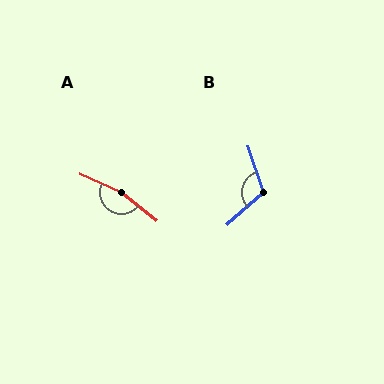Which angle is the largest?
A, at approximately 165 degrees.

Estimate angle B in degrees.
Approximately 113 degrees.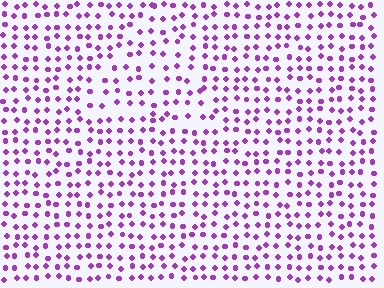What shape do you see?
I see a triangle.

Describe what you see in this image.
The image contains small purple elements arranged at two different densities. A triangle-shaped region is visible where the elements are less densely packed than the surrounding area.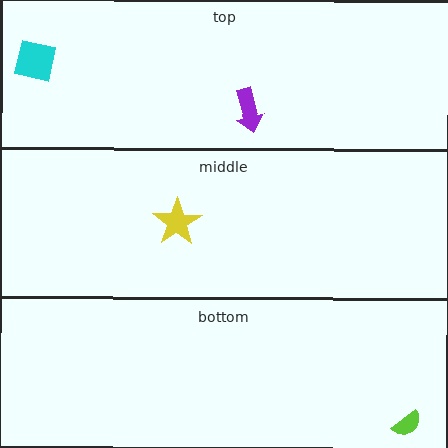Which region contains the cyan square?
The top region.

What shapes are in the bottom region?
The lime semicircle.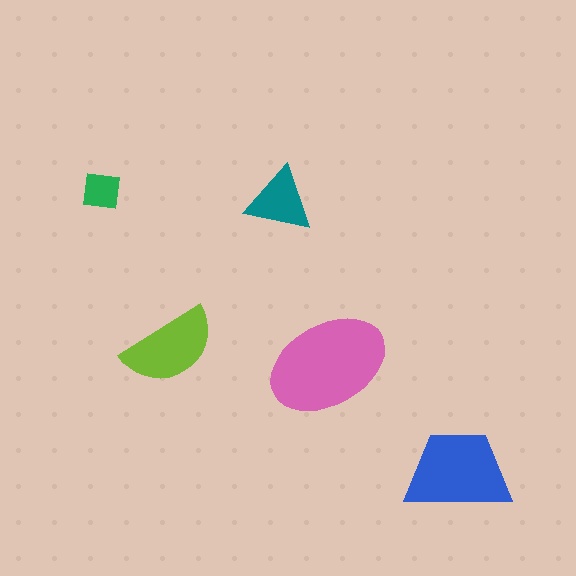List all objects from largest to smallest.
The pink ellipse, the blue trapezoid, the lime semicircle, the teal triangle, the green square.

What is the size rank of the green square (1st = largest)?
5th.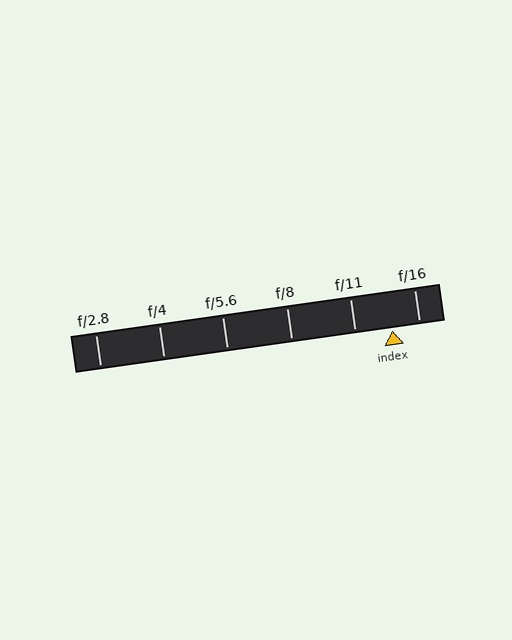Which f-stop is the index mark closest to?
The index mark is closest to f/16.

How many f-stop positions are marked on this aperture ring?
There are 6 f-stop positions marked.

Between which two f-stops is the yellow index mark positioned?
The index mark is between f/11 and f/16.